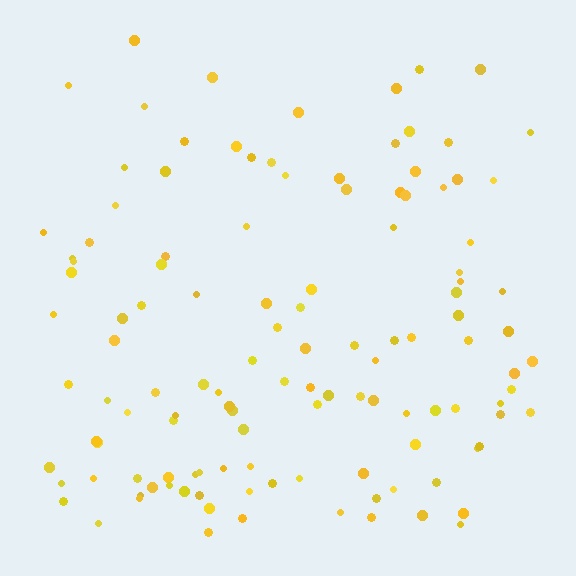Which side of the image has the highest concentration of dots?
The bottom.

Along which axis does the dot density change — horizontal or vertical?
Vertical.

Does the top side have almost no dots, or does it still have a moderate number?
Still a moderate number, just noticeably fewer than the bottom.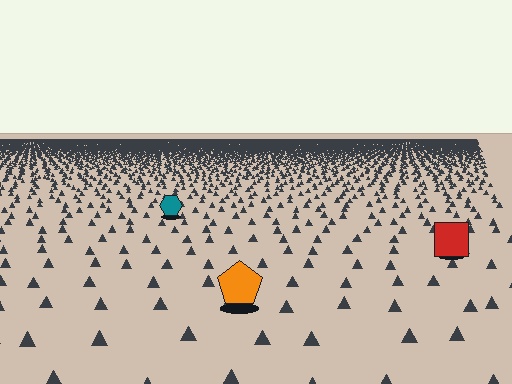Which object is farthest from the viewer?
The teal hexagon is farthest from the viewer. It appears smaller and the ground texture around it is denser.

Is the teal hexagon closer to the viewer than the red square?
No. The red square is closer — you can tell from the texture gradient: the ground texture is coarser near it.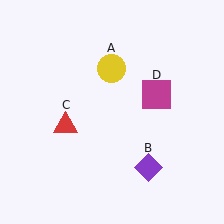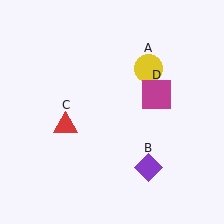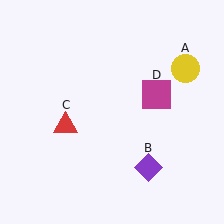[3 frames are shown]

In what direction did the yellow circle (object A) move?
The yellow circle (object A) moved right.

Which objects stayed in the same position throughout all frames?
Purple diamond (object B) and red triangle (object C) and magenta square (object D) remained stationary.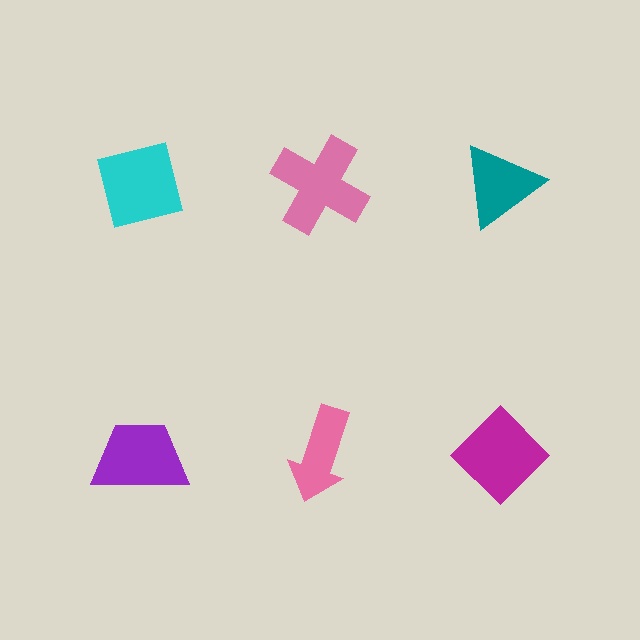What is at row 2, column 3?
A magenta diamond.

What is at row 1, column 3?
A teal triangle.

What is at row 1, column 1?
A cyan square.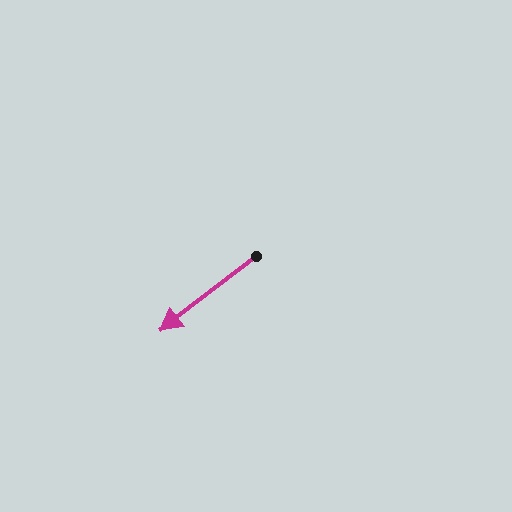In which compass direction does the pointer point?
Southwest.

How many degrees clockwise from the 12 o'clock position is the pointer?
Approximately 232 degrees.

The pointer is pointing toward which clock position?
Roughly 8 o'clock.